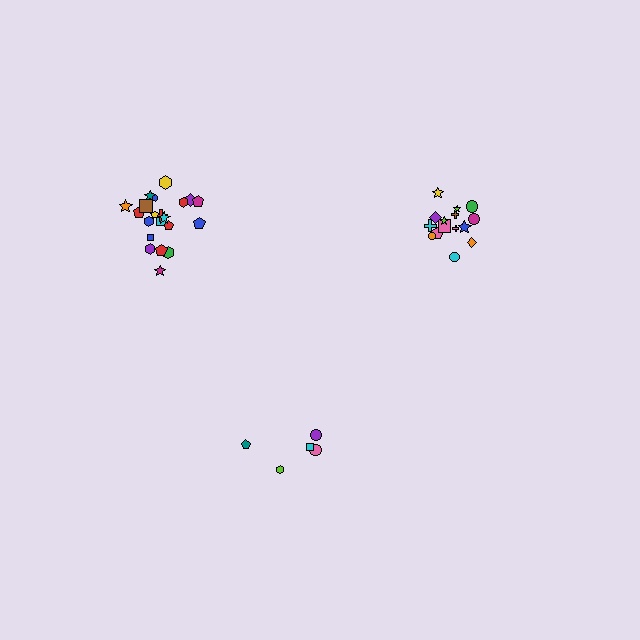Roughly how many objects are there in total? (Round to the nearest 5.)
Roughly 40 objects in total.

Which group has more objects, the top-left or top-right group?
The top-left group.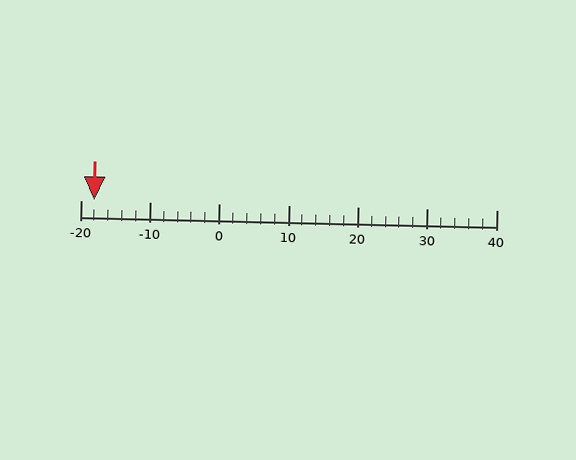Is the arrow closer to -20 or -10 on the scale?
The arrow is closer to -20.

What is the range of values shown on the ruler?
The ruler shows values from -20 to 40.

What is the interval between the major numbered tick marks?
The major tick marks are spaced 10 units apart.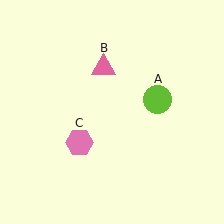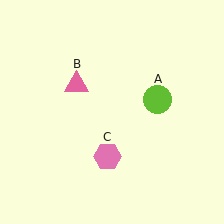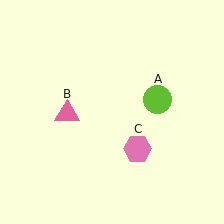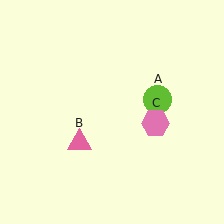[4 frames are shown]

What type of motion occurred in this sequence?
The pink triangle (object B), pink hexagon (object C) rotated counterclockwise around the center of the scene.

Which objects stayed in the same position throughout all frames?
Lime circle (object A) remained stationary.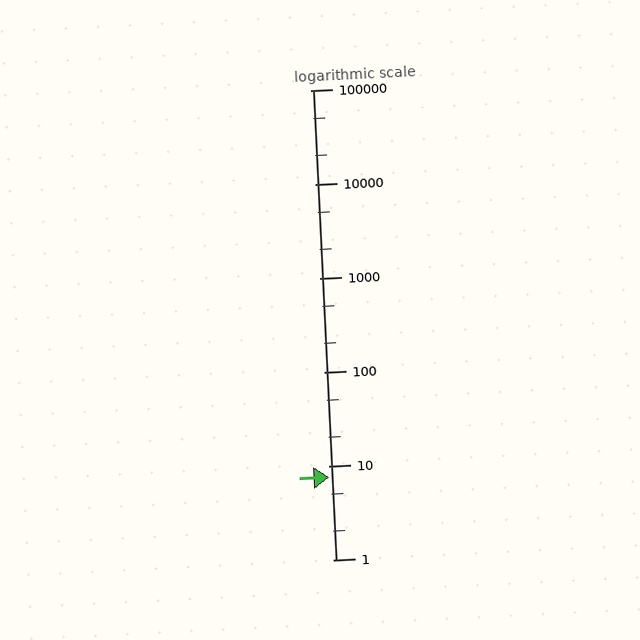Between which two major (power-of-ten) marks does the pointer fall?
The pointer is between 1 and 10.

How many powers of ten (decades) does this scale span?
The scale spans 5 decades, from 1 to 100000.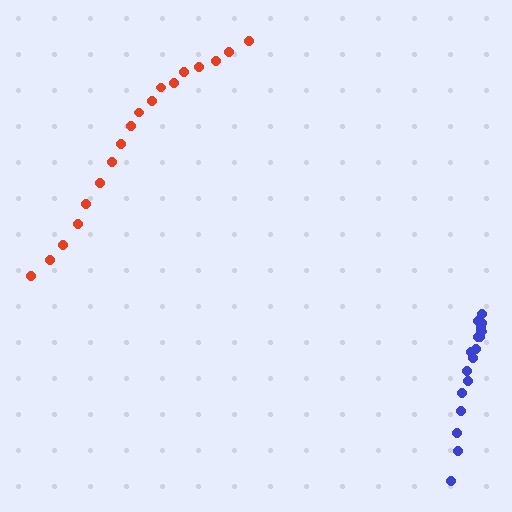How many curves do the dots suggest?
There are 2 distinct paths.